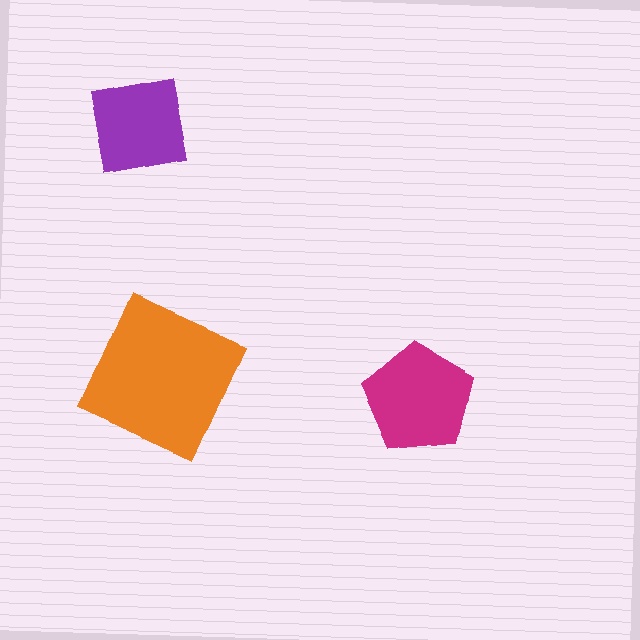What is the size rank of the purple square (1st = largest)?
3rd.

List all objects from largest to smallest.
The orange square, the magenta pentagon, the purple square.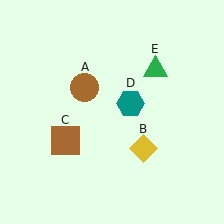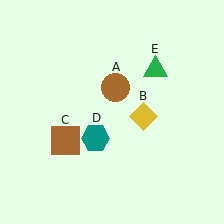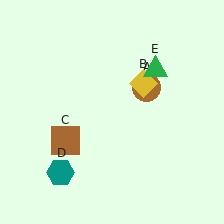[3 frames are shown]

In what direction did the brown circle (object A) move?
The brown circle (object A) moved right.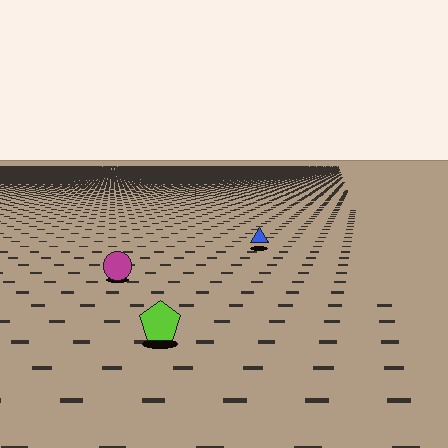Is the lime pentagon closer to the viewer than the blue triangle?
Yes. The lime pentagon is closer — you can tell from the texture gradient: the ground texture is coarser near it.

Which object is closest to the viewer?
The lime pentagon is closest. The texture marks near it are larger and more spread out.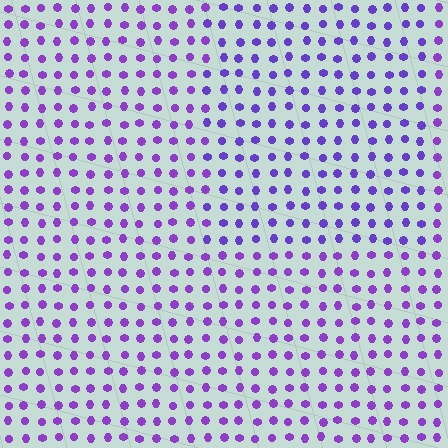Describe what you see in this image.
The image is filled with small purple elements in a uniform arrangement. A rectangle-shaped region is visible where the elements are tinted to a slightly different hue, forming a subtle color boundary.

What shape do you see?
I see a rectangle.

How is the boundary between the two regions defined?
The boundary is defined purely by a slight shift in hue (about 18 degrees). Spacing, size, and orientation are identical on both sides.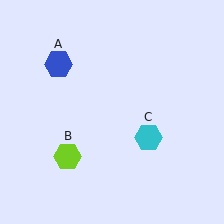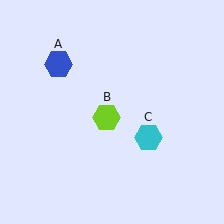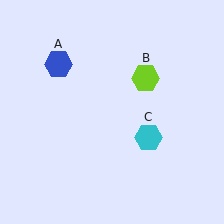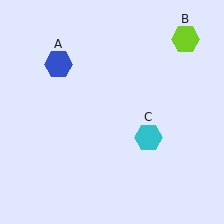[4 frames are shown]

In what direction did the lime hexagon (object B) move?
The lime hexagon (object B) moved up and to the right.